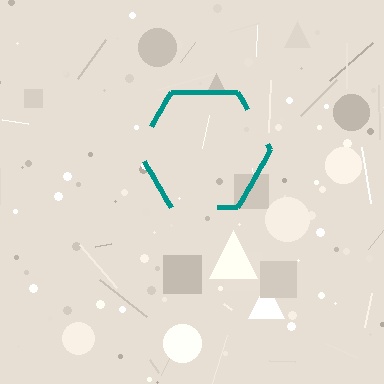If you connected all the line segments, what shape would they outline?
They would outline a hexagon.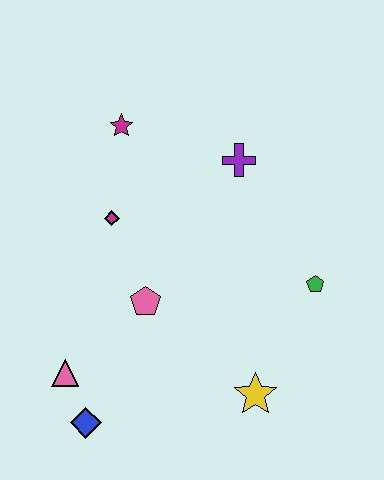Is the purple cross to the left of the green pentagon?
Yes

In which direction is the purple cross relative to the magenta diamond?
The purple cross is to the right of the magenta diamond.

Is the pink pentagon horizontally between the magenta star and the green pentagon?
Yes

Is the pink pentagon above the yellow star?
Yes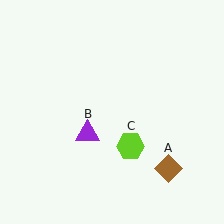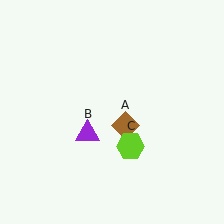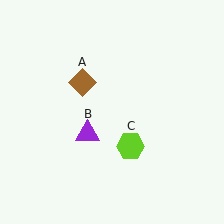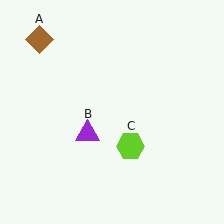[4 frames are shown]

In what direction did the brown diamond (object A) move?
The brown diamond (object A) moved up and to the left.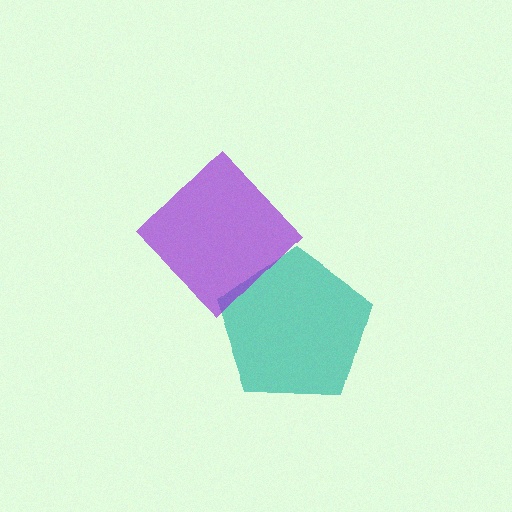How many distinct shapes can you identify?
There are 2 distinct shapes: a teal pentagon, a purple diamond.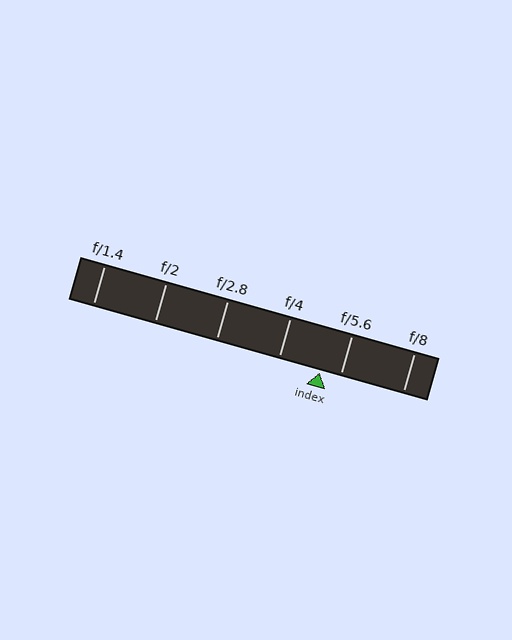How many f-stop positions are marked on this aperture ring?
There are 6 f-stop positions marked.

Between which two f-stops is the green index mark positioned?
The index mark is between f/4 and f/5.6.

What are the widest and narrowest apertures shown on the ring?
The widest aperture shown is f/1.4 and the narrowest is f/8.